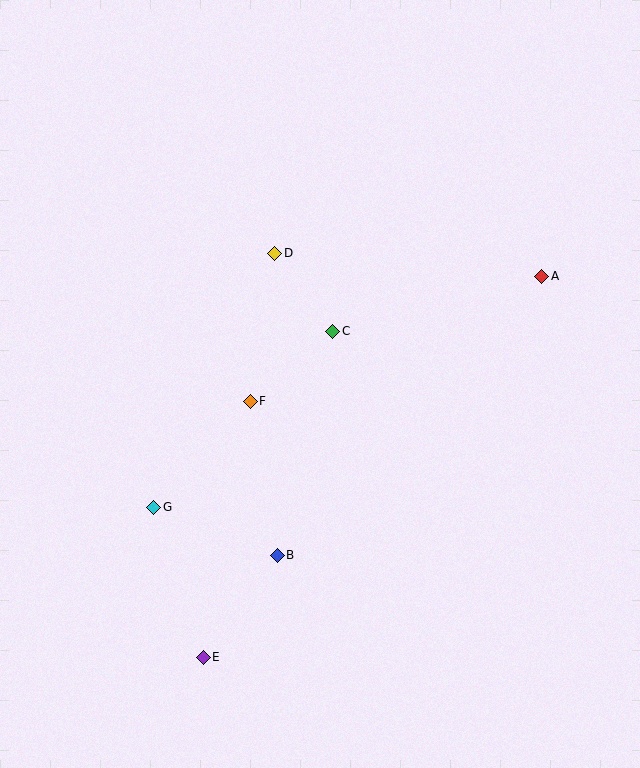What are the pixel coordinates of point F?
Point F is at (250, 401).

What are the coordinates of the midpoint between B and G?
The midpoint between B and G is at (215, 531).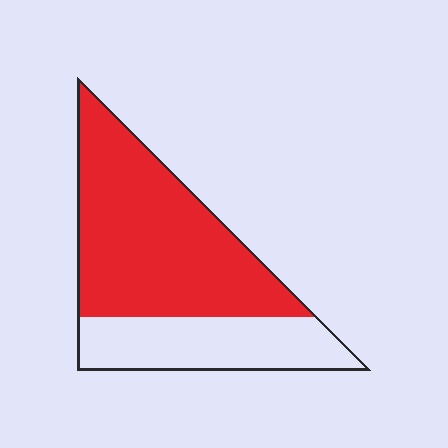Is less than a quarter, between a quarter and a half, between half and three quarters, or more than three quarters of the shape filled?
Between half and three quarters.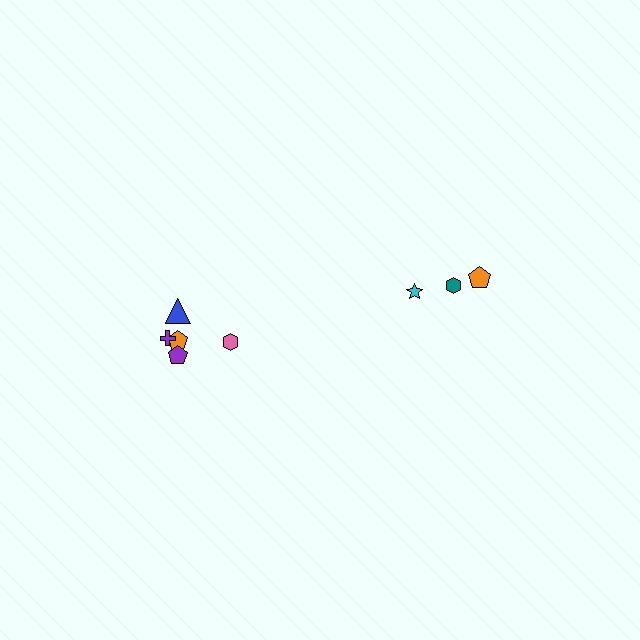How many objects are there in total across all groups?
There are 8 objects.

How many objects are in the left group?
There are 5 objects.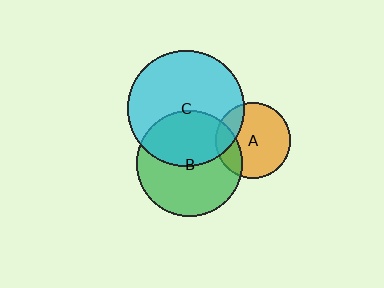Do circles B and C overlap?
Yes.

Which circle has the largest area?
Circle C (cyan).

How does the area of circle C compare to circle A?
Approximately 2.4 times.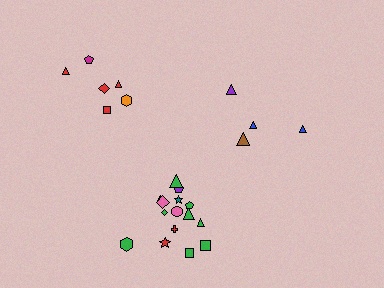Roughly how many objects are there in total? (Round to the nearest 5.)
Roughly 25 objects in total.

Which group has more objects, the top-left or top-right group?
The top-left group.